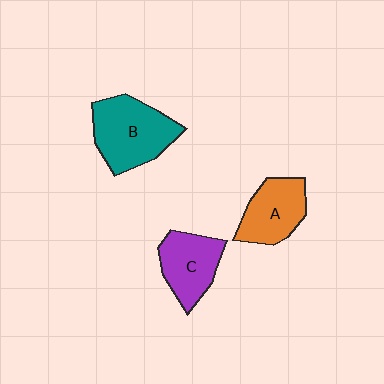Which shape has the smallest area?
Shape A (orange).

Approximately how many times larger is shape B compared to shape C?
Approximately 1.3 times.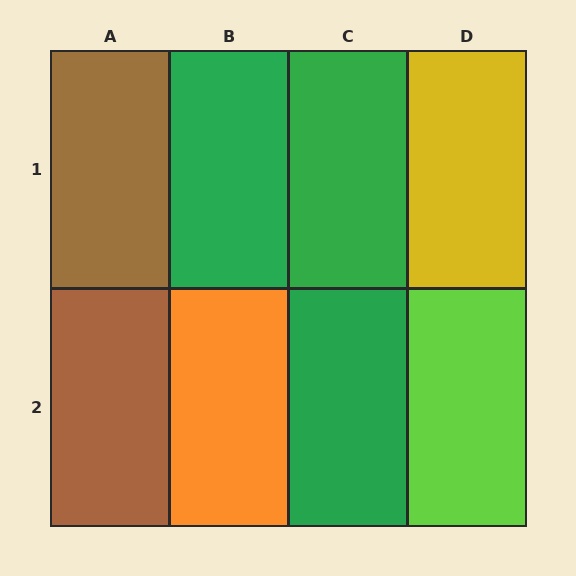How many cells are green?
3 cells are green.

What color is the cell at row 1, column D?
Yellow.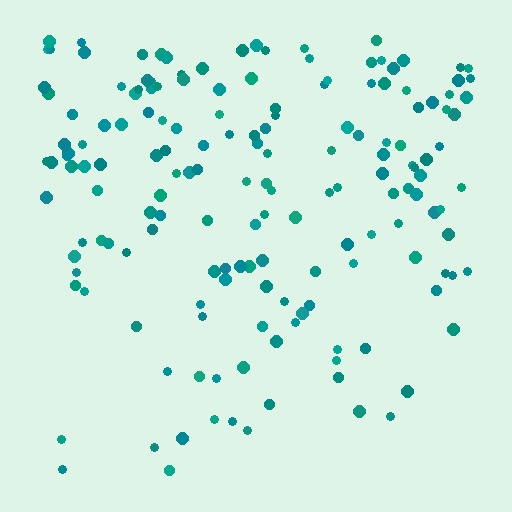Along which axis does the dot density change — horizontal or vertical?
Vertical.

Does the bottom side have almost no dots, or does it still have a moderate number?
Still a moderate number, just noticeably fewer than the top.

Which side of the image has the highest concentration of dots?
The top.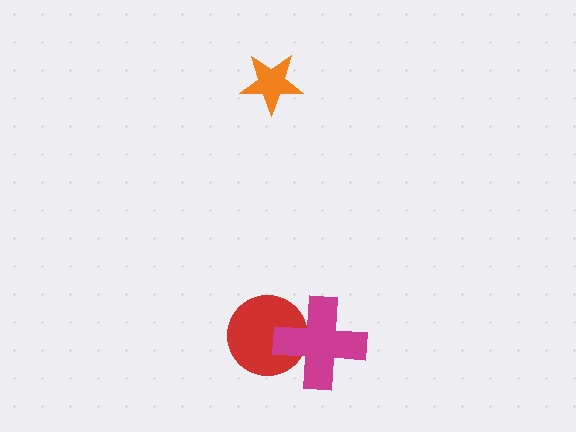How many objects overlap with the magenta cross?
1 object overlaps with the magenta cross.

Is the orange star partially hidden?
No, no other shape covers it.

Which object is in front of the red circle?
The magenta cross is in front of the red circle.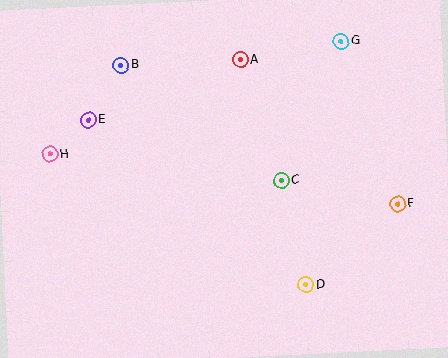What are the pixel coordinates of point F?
Point F is at (398, 204).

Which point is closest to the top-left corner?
Point B is closest to the top-left corner.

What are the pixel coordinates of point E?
Point E is at (88, 120).